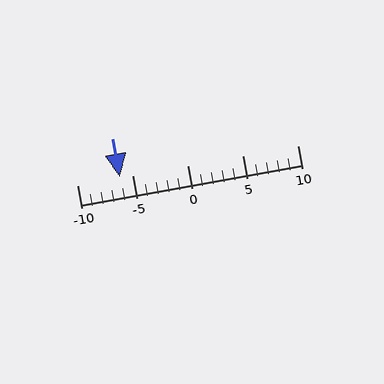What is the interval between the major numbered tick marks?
The major tick marks are spaced 5 units apart.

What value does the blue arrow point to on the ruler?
The blue arrow points to approximately -6.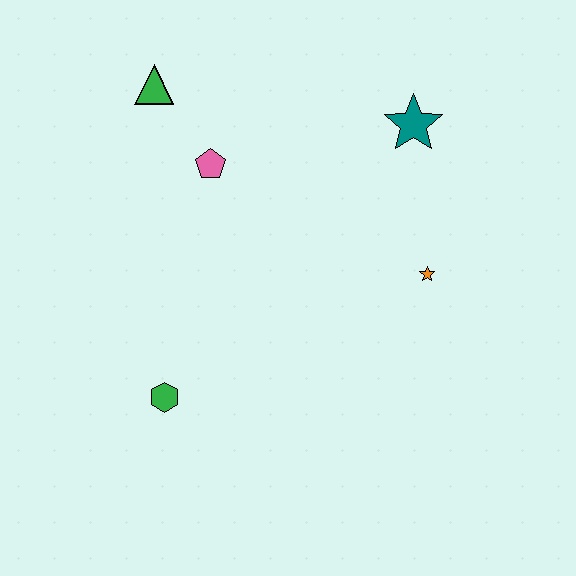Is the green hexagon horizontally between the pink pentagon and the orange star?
No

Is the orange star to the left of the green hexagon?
No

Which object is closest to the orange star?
The teal star is closest to the orange star.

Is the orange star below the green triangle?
Yes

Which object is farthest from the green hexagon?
The teal star is farthest from the green hexagon.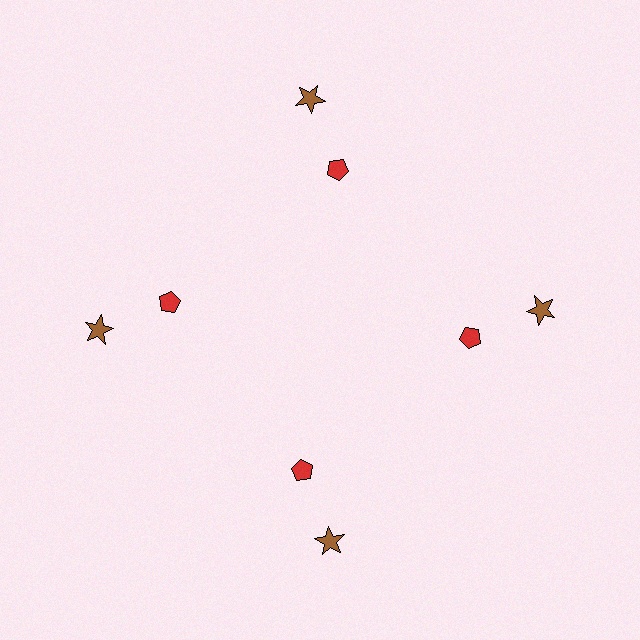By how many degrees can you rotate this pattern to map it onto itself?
The pattern maps onto itself every 90 degrees of rotation.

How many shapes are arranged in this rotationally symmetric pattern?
There are 8 shapes, arranged in 4 groups of 2.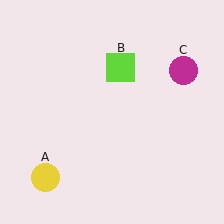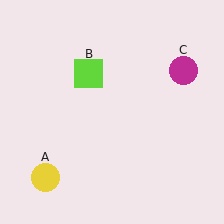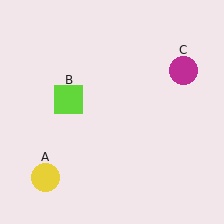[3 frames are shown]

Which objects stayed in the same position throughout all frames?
Yellow circle (object A) and magenta circle (object C) remained stationary.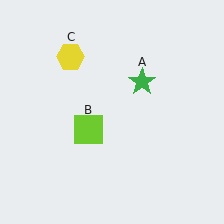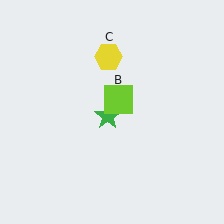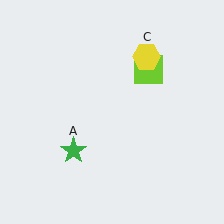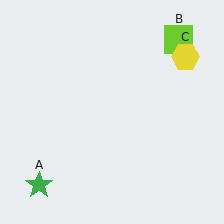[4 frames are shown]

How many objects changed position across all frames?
3 objects changed position: green star (object A), lime square (object B), yellow hexagon (object C).